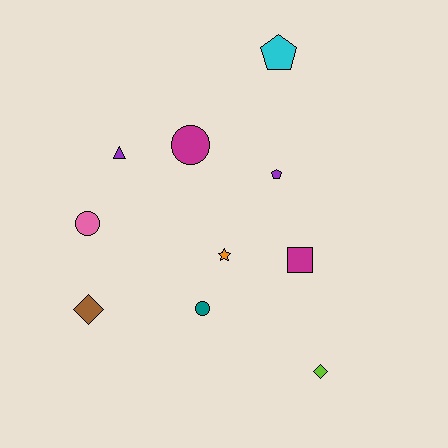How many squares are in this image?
There is 1 square.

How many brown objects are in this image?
There is 1 brown object.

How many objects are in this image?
There are 10 objects.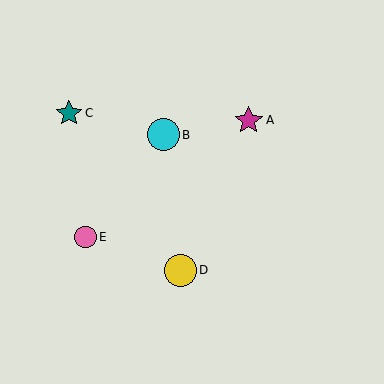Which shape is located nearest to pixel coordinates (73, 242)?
The pink circle (labeled E) at (85, 237) is nearest to that location.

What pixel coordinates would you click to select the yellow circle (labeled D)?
Click at (180, 270) to select the yellow circle D.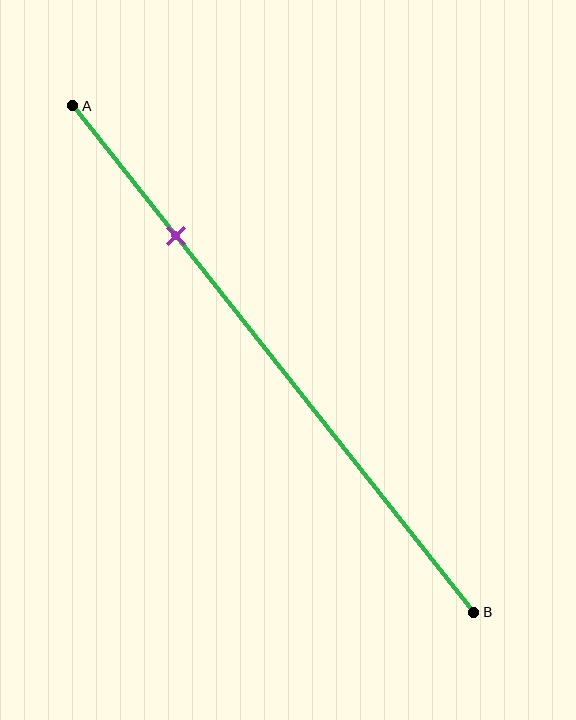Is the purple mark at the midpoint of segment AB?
No, the mark is at about 25% from A, not at the 50% midpoint.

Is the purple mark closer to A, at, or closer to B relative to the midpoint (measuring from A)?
The purple mark is closer to point A than the midpoint of segment AB.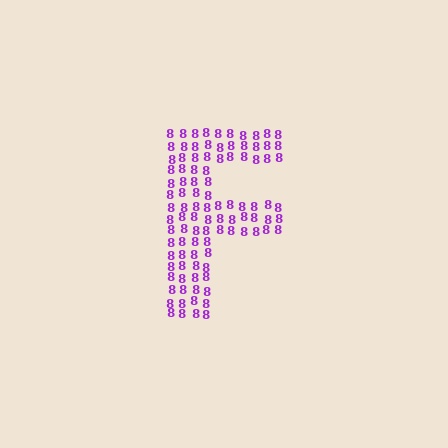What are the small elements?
The small elements are digit 8's.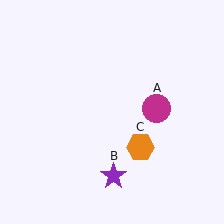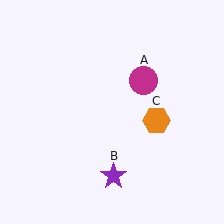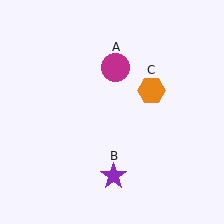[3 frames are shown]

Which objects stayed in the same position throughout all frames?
Purple star (object B) remained stationary.